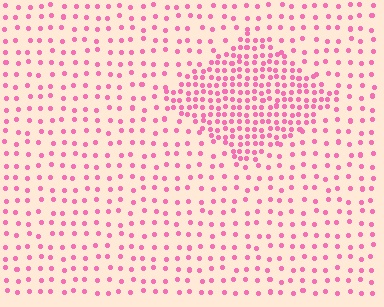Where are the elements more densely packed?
The elements are more densely packed inside the diamond boundary.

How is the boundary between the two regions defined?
The boundary is defined by a change in element density (approximately 2.4x ratio). All elements are the same color, size, and shape.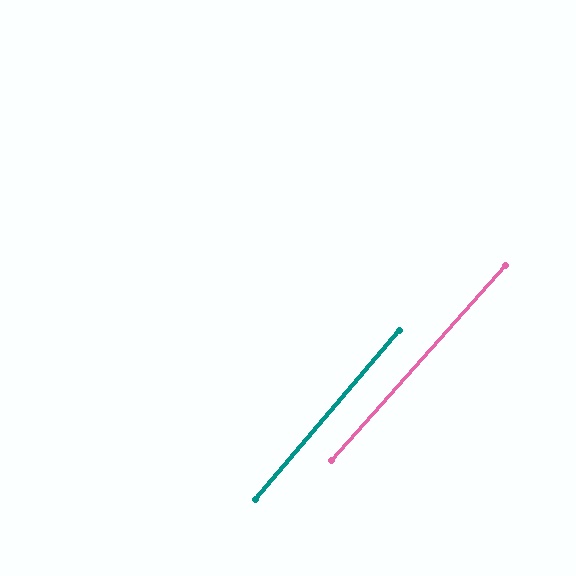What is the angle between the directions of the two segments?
Approximately 1 degree.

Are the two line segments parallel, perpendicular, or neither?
Parallel — their directions differ by only 1.3°.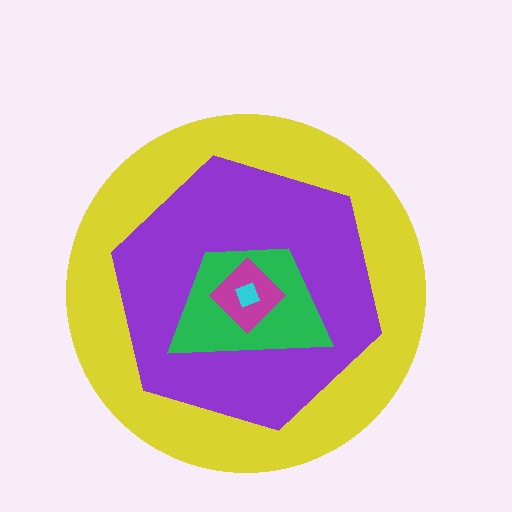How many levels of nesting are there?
5.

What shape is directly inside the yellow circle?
The purple hexagon.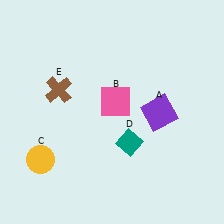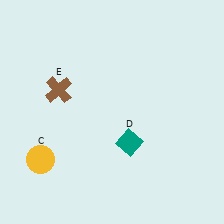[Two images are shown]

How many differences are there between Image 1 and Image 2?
There are 2 differences between the two images.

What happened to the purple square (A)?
The purple square (A) was removed in Image 2. It was in the bottom-right area of Image 1.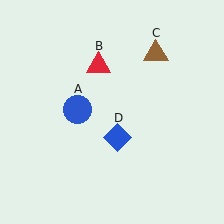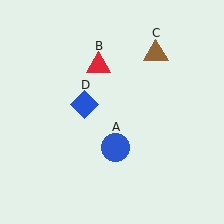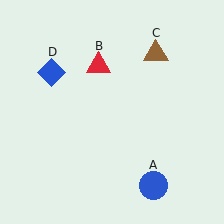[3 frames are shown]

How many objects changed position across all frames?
2 objects changed position: blue circle (object A), blue diamond (object D).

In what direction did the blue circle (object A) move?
The blue circle (object A) moved down and to the right.